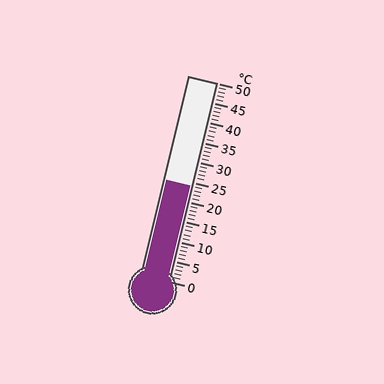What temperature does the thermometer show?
The thermometer shows approximately 24°C.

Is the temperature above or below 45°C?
The temperature is below 45°C.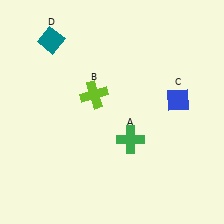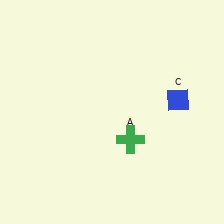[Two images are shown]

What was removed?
The teal diamond (D), the lime cross (B) were removed in Image 2.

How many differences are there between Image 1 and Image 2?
There are 2 differences between the two images.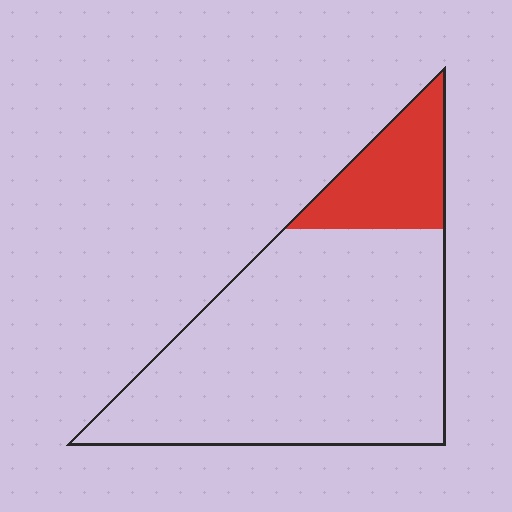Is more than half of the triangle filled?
No.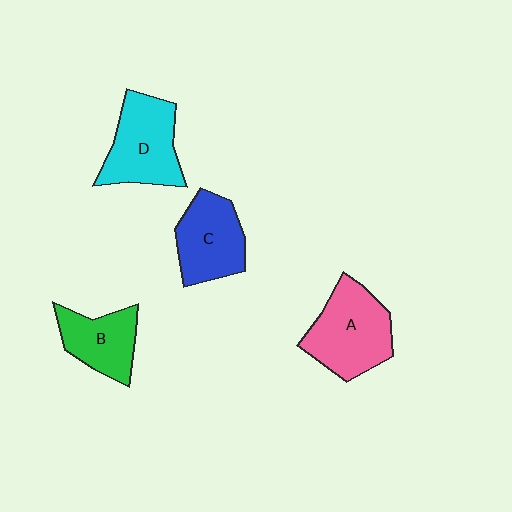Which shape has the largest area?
Shape A (pink).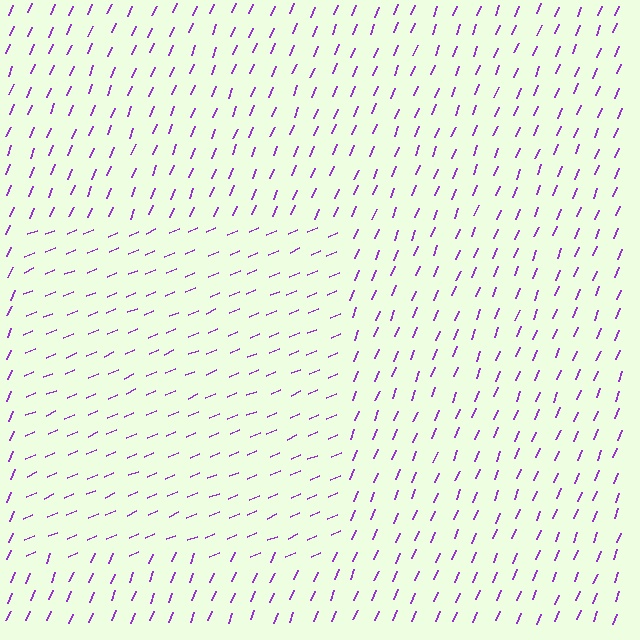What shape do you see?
I see a rectangle.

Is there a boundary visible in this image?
Yes, there is a texture boundary formed by a change in line orientation.